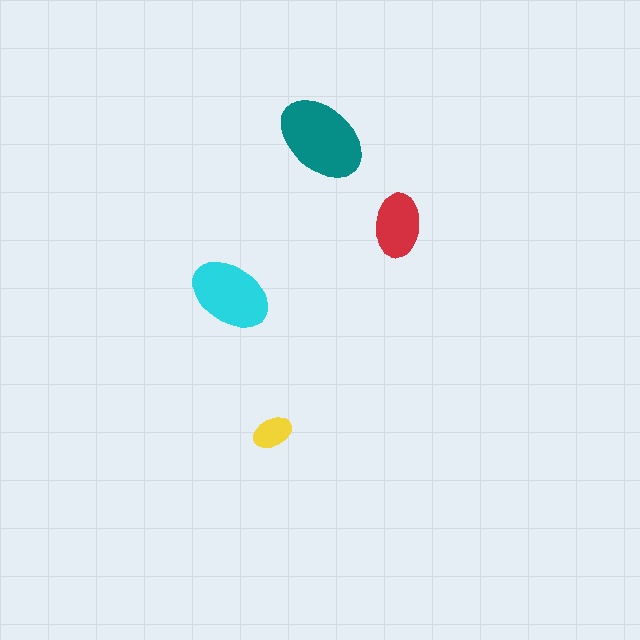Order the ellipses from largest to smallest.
the teal one, the cyan one, the red one, the yellow one.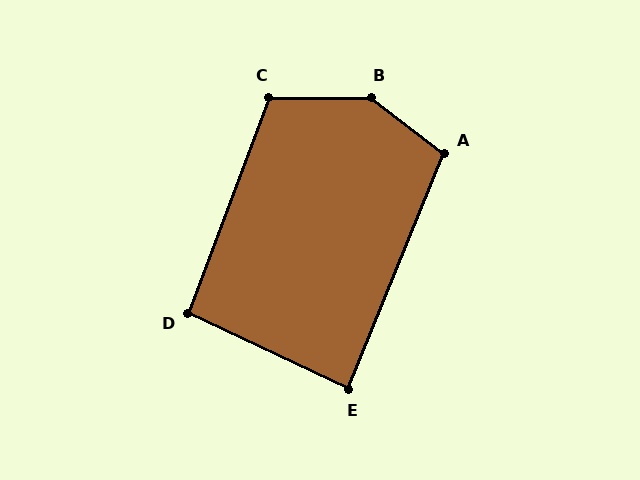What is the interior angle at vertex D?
Approximately 94 degrees (approximately right).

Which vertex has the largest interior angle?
B, at approximately 143 degrees.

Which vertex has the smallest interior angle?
E, at approximately 87 degrees.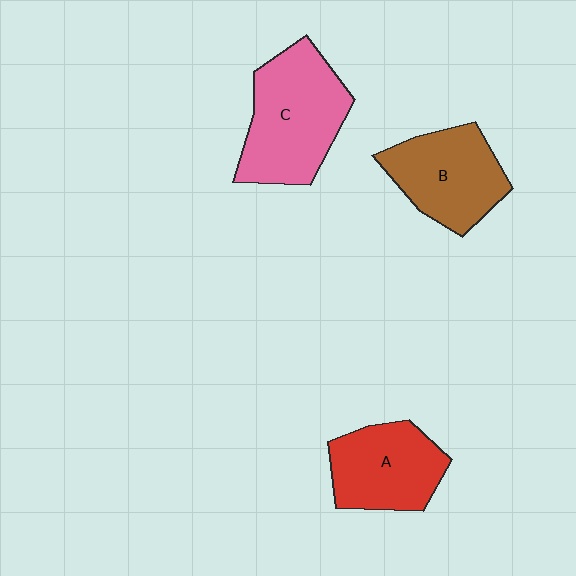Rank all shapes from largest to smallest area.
From largest to smallest: C (pink), B (brown), A (red).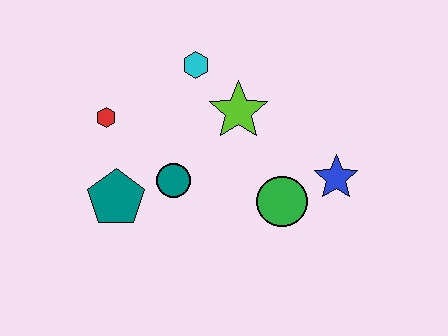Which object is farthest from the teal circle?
The blue star is farthest from the teal circle.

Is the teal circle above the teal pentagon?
Yes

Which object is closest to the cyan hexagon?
The lime star is closest to the cyan hexagon.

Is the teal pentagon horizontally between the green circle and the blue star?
No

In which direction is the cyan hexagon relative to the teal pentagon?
The cyan hexagon is above the teal pentagon.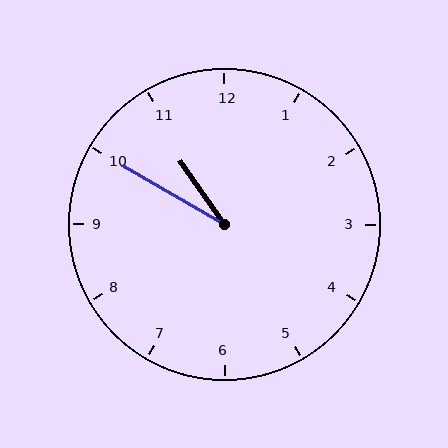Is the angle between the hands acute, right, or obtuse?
It is acute.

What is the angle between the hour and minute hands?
Approximately 25 degrees.